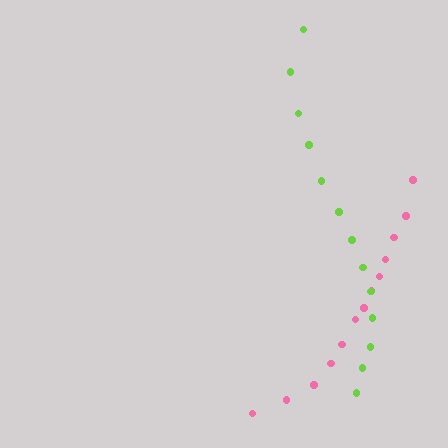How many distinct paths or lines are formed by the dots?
There are 2 distinct paths.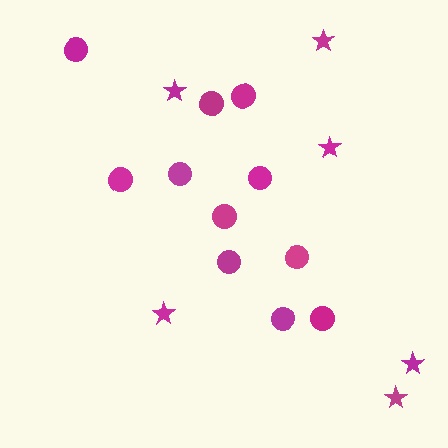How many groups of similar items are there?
There are 2 groups: one group of circles (11) and one group of stars (6).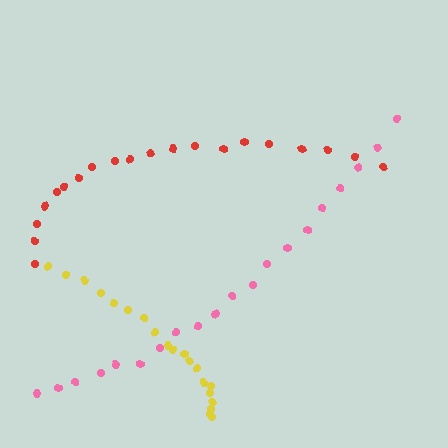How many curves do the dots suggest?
There are 3 distinct paths.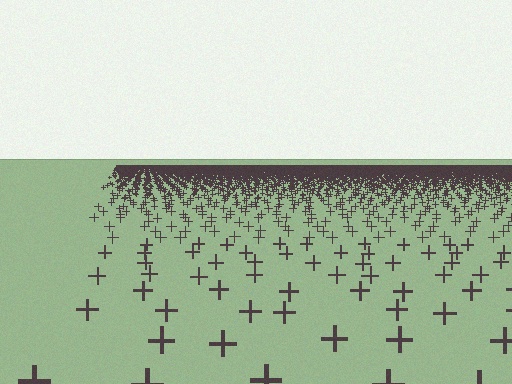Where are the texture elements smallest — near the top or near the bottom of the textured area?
Near the top.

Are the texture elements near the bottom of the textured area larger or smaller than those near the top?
Larger. Near the bottom, elements are closer to the viewer and appear at a bigger on-screen size.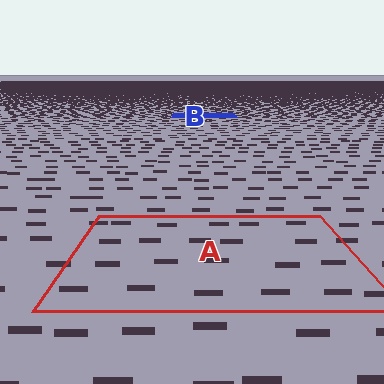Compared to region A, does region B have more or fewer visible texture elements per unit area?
Region B has more texture elements per unit area — they are packed more densely because it is farther away.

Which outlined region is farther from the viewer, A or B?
Region B is farther from the viewer — the texture elements inside it appear smaller and more densely packed.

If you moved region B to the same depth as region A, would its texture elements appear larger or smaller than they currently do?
They would appear larger. At a closer depth, the same texture elements are projected at a bigger on-screen size.